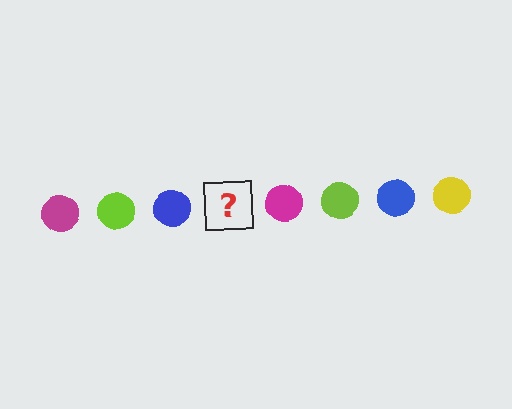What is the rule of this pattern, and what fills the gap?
The rule is that the pattern cycles through magenta, lime, blue, yellow circles. The gap should be filled with a yellow circle.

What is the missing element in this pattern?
The missing element is a yellow circle.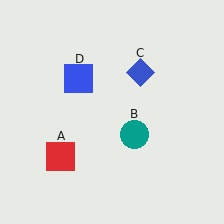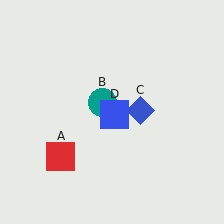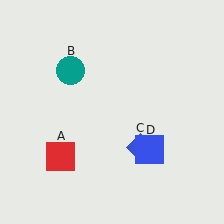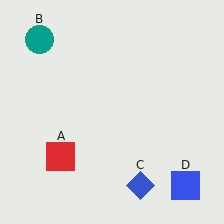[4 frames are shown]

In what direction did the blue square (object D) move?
The blue square (object D) moved down and to the right.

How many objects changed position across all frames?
3 objects changed position: teal circle (object B), blue diamond (object C), blue square (object D).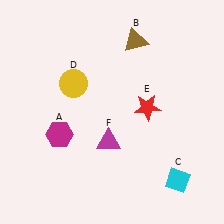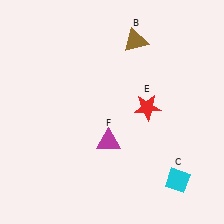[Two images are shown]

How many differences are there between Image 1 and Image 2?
There are 2 differences between the two images.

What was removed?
The yellow circle (D), the magenta hexagon (A) were removed in Image 2.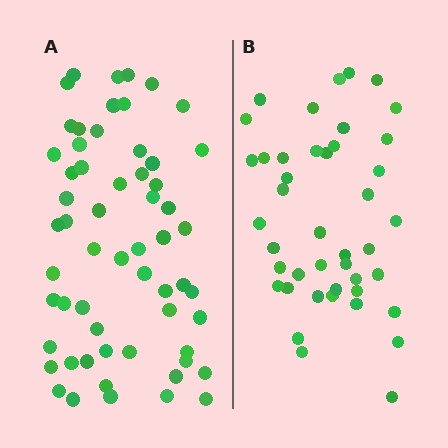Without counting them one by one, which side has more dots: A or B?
Region A (the left region) has more dots.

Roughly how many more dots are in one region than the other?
Region A has approximately 15 more dots than region B.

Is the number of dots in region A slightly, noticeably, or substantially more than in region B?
Region A has noticeably more, but not dramatically so. The ratio is roughly 1.4 to 1.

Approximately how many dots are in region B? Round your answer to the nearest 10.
About 40 dots. (The exact count is 43, which rounds to 40.)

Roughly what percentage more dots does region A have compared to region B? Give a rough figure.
About 35% more.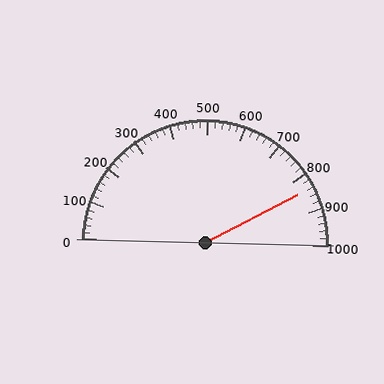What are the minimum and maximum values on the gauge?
The gauge ranges from 0 to 1000.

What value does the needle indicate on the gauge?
The needle indicates approximately 840.